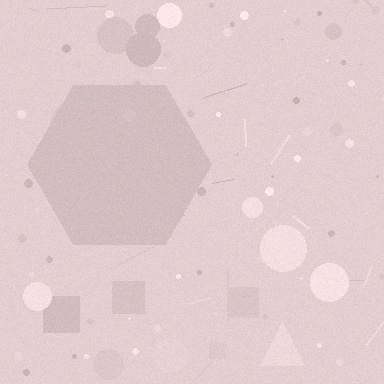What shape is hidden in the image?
A hexagon is hidden in the image.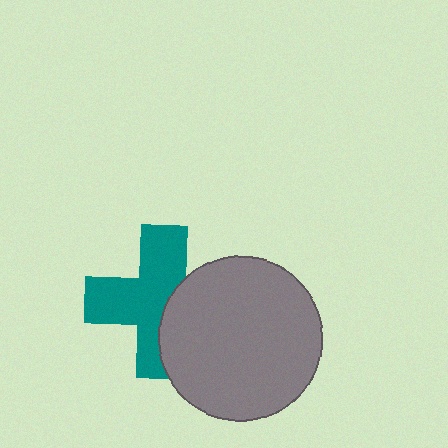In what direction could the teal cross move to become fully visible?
The teal cross could move left. That would shift it out from behind the gray circle entirely.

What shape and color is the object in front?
The object in front is a gray circle.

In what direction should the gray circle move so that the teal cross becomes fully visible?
The gray circle should move right. That is the shortest direction to clear the overlap and leave the teal cross fully visible.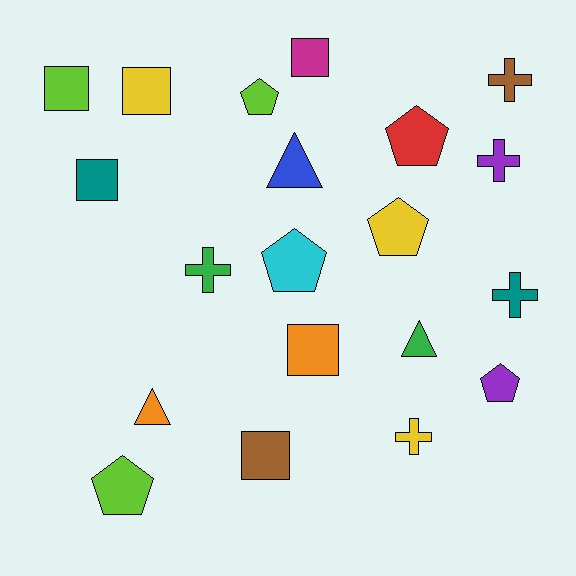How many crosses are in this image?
There are 5 crosses.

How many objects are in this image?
There are 20 objects.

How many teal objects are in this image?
There are 2 teal objects.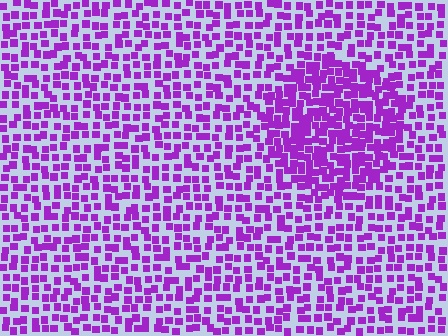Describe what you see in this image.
The image contains small purple elements arranged at two different densities. A circle-shaped region is visible where the elements are more densely packed than the surrounding area.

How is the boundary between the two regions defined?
The boundary is defined by a change in element density (approximately 1.8x ratio). All elements are the same color, size, and shape.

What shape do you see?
I see a circle.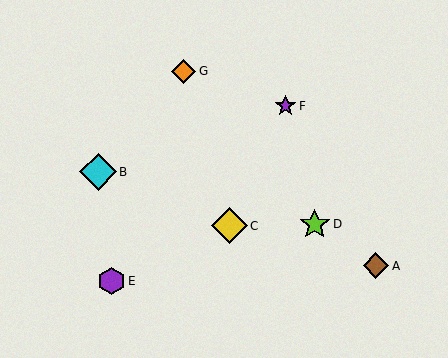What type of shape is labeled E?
Shape E is a purple hexagon.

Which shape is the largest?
The cyan diamond (labeled B) is the largest.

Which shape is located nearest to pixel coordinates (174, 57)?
The orange diamond (labeled G) at (184, 71) is nearest to that location.